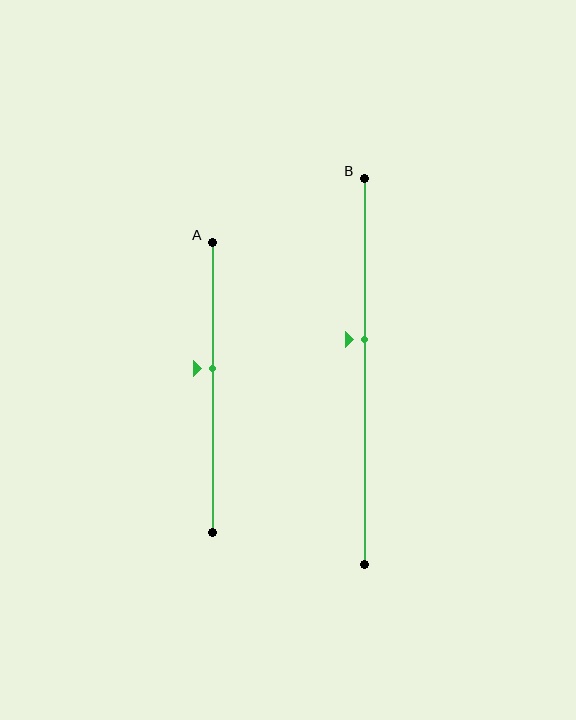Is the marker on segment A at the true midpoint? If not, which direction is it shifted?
No, the marker on segment A is shifted upward by about 6% of the segment length.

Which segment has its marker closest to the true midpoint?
Segment A has its marker closest to the true midpoint.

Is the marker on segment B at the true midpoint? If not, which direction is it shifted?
No, the marker on segment B is shifted upward by about 8% of the segment length.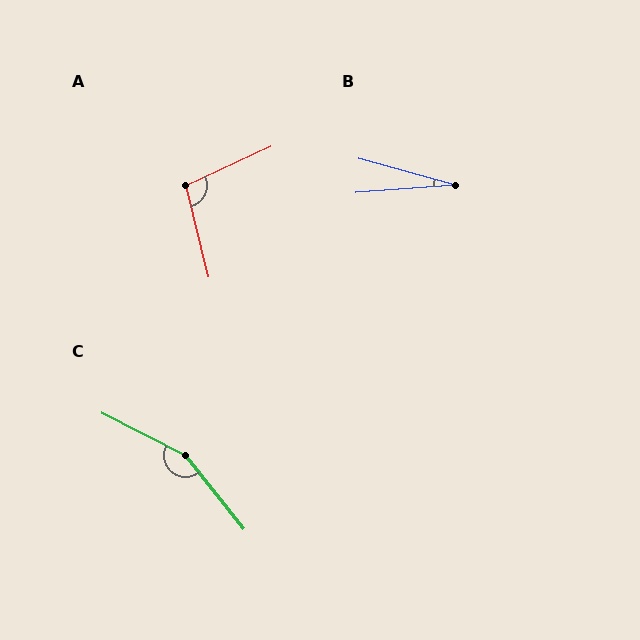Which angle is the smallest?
B, at approximately 20 degrees.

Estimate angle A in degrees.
Approximately 101 degrees.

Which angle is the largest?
C, at approximately 156 degrees.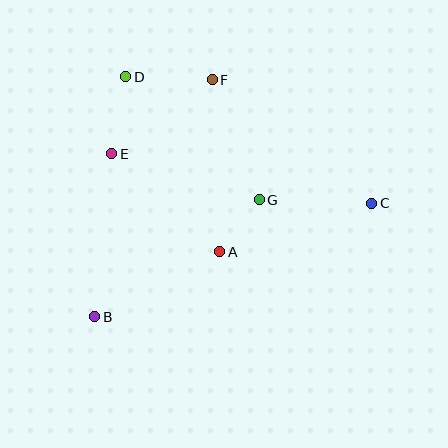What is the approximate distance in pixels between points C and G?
The distance between C and G is approximately 112 pixels.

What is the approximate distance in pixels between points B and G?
The distance between B and G is approximately 202 pixels.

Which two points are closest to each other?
Points A and G are closest to each other.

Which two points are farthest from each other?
Points B and C are farthest from each other.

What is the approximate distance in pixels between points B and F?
The distance between B and F is approximately 264 pixels.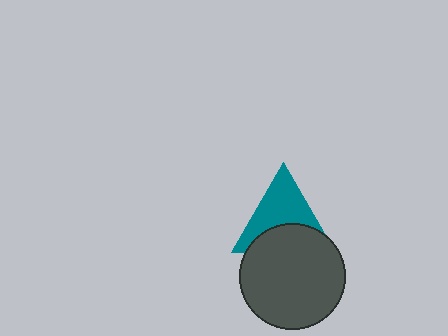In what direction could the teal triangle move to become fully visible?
The teal triangle could move up. That would shift it out from behind the dark gray circle entirely.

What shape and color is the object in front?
The object in front is a dark gray circle.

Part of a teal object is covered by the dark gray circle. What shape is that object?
It is a triangle.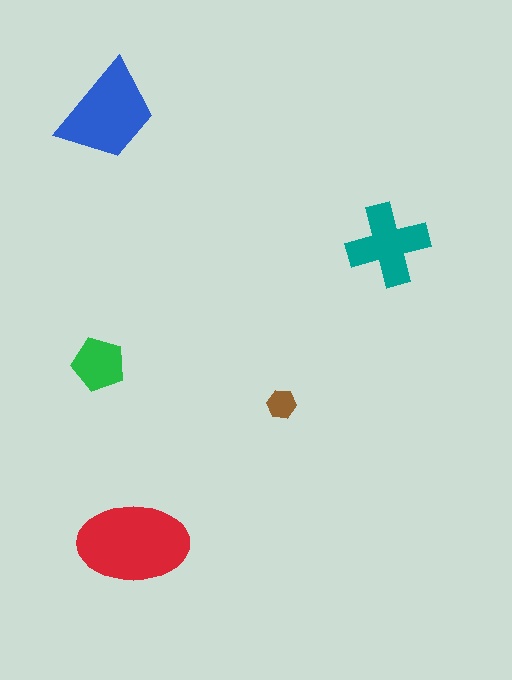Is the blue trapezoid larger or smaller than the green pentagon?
Larger.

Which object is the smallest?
The brown hexagon.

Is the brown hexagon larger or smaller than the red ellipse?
Smaller.